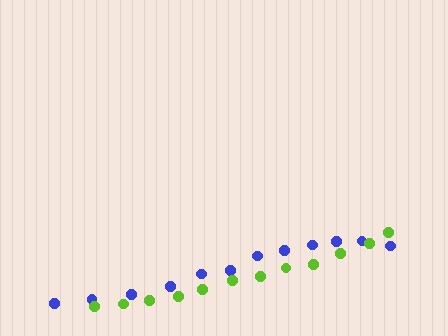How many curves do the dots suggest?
There are 2 distinct paths.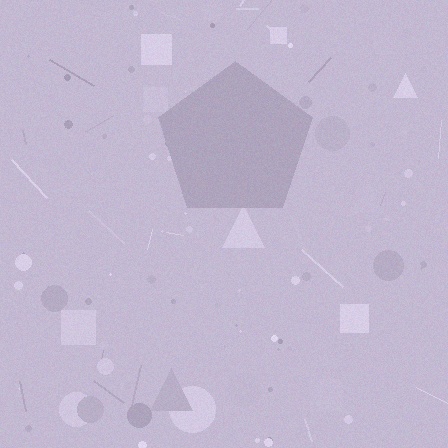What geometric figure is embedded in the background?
A pentagon is embedded in the background.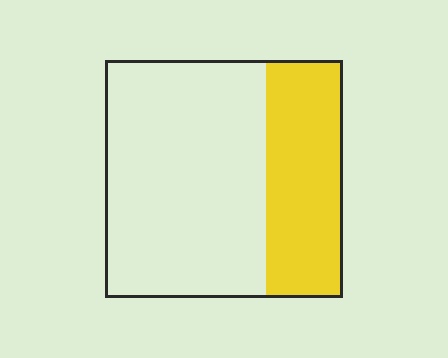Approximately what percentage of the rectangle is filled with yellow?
Approximately 30%.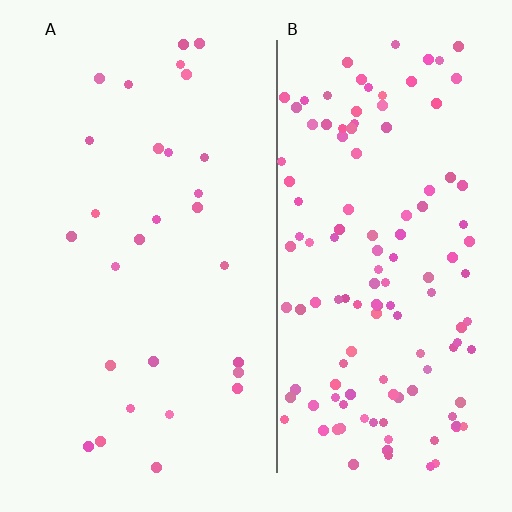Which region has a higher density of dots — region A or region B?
B (the right).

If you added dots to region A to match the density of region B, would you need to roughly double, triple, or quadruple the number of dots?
Approximately quadruple.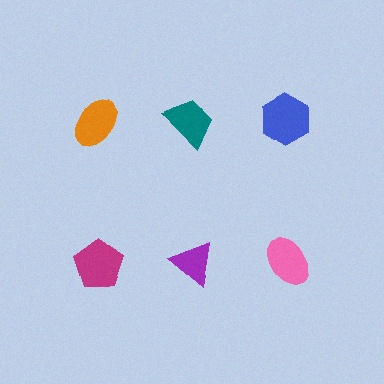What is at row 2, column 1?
A magenta pentagon.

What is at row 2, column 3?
A pink ellipse.